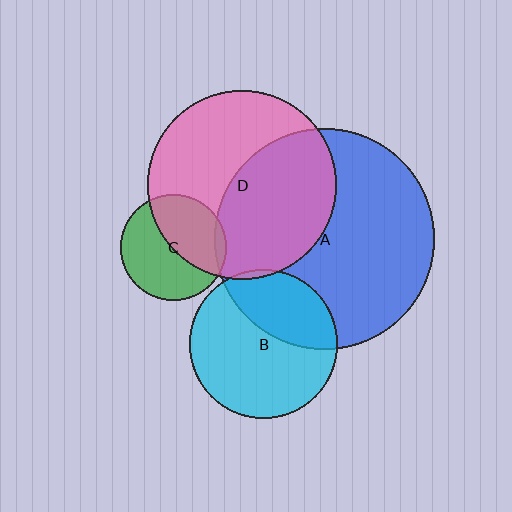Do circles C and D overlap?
Yes.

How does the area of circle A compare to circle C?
Approximately 4.3 times.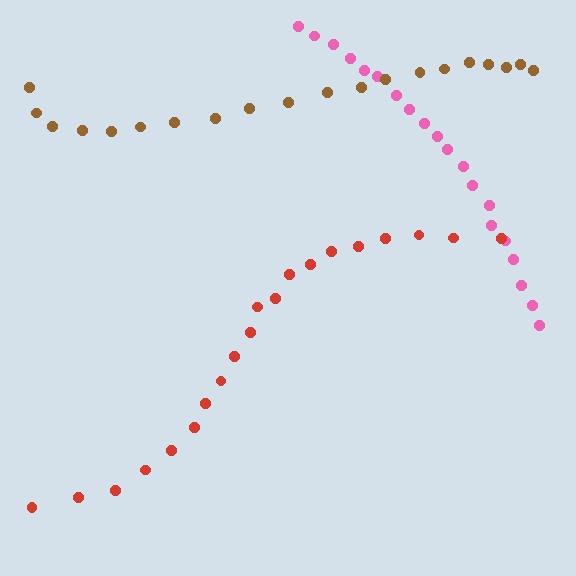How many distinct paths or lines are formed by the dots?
There are 3 distinct paths.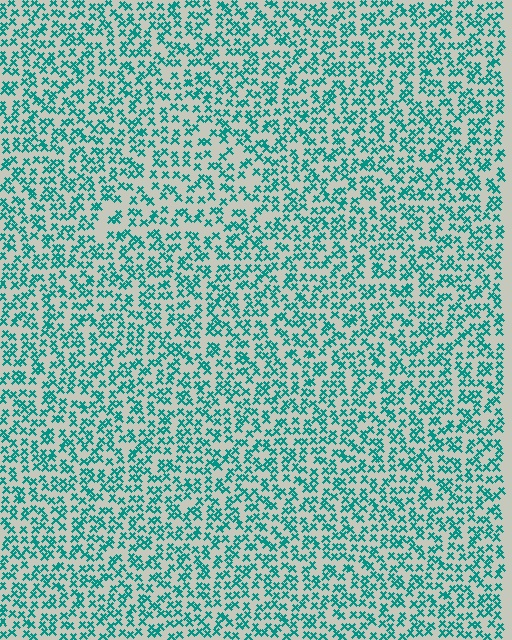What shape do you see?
I see a triangle.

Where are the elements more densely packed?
The elements are more densely packed outside the triangle boundary.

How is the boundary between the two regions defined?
The boundary is defined by a change in element density (approximately 1.4x ratio). All elements are the same color, size, and shape.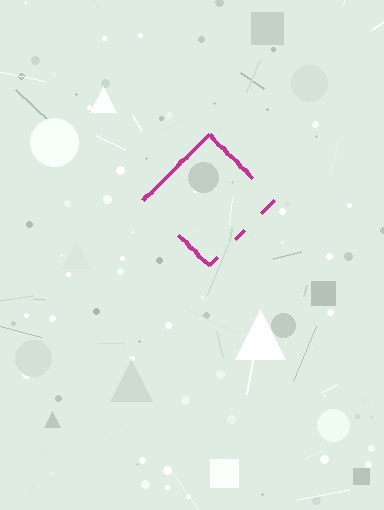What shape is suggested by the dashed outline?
The dashed outline suggests a diamond.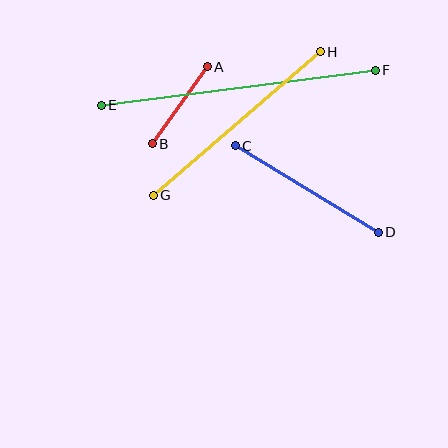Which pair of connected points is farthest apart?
Points E and F are farthest apart.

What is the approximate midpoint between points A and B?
The midpoint is at approximately (180, 105) pixels.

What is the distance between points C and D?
The distance is approximately 167 pixels.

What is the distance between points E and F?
The distance is approximately 276 pixels.